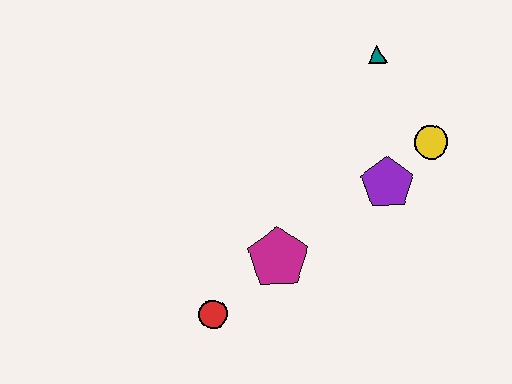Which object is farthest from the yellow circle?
The red circle is farthest from the yellow circle.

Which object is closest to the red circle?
The magenta pentagon is closest to the red circle.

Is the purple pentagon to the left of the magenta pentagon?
No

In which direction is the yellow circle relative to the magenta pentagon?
The yellow circle is to the right of the magenta pentagon.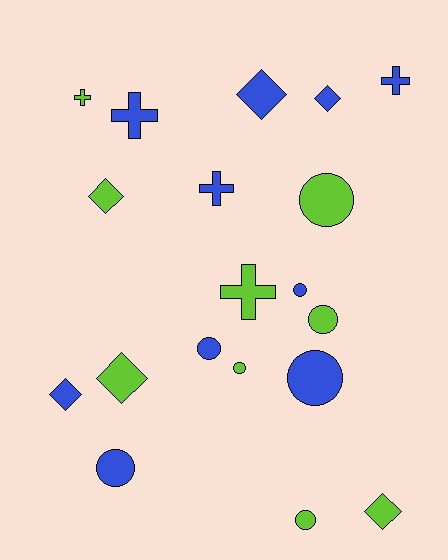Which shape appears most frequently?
Circle, with 8 objects.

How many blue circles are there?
There are 4 blue circles.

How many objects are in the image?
There are 19 objects.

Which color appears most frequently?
Blue, with 10 objects.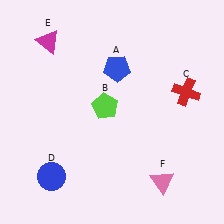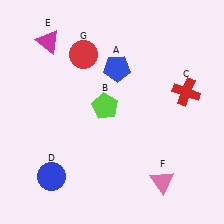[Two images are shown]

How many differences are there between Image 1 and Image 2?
There is 1 difference between the two images.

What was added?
A red circle (G) was added in Image 2.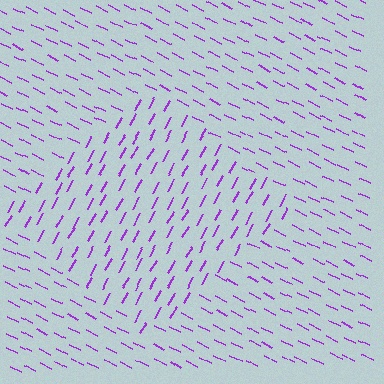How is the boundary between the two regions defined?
The boundary is defined purely by a change in line orientation (approximately 87 degrees difference). All lines are the same color and thickness.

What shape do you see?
I see a diamond.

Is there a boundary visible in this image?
Yes, there is a texture boundary formed by a change in line orientation.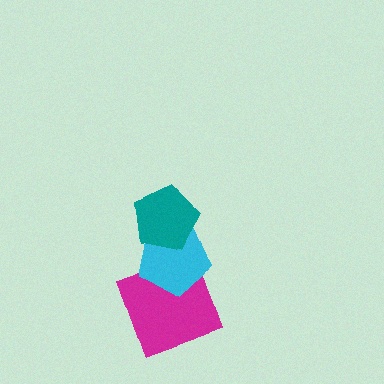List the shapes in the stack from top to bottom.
From top to bottom: the teal pentagon, the cyan pentagon, the magenta square.